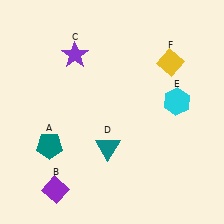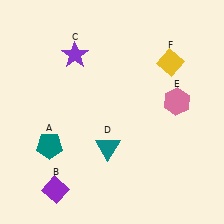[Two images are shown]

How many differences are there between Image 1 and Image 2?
There is 1 difference between the two images.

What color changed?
The hexagon (E) changed from cyan in Image 1 to pink in Image 2.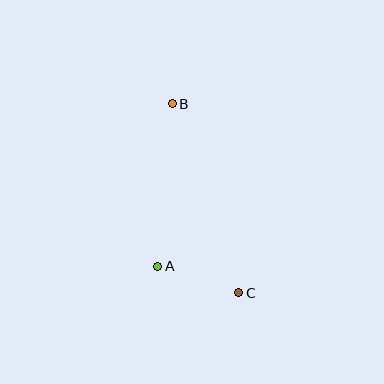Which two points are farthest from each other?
Points B and C are farthest from each other.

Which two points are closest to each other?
Points A and C are closest to each other.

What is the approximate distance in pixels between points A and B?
The distance between A and B is approximately 163 pixels.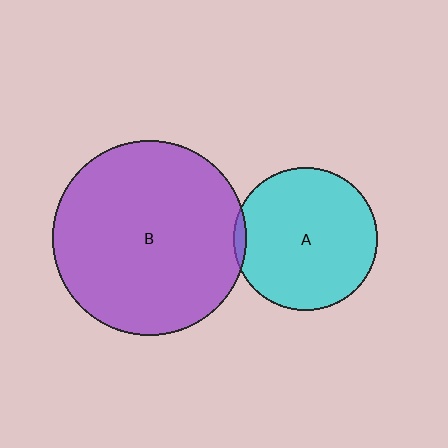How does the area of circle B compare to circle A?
Approximately 1.8 times.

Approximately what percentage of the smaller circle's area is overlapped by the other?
Approximately 5%.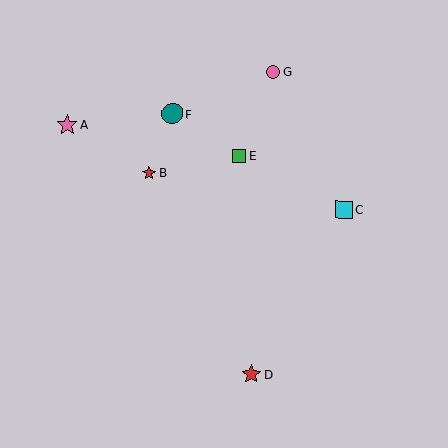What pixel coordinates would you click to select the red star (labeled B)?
Click at (149, 173) to select the red star B.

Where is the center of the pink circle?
The center of the pink circle is at (273, 72).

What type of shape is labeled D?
Shape D is a red star.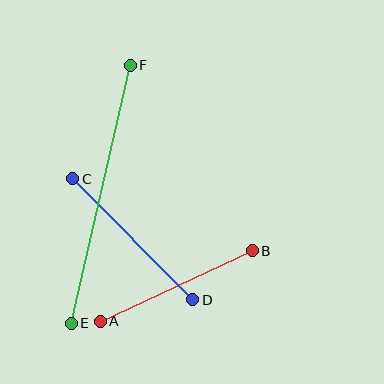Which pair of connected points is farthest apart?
Points E and F are farthest apart.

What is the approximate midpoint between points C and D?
The midpoint is at approximately (133, 239) pixels.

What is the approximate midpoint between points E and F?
The midpoint is at approximately (101, 194) pixels.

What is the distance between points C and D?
The distance is approximately 170 pixels.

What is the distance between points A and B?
The distance is approximately 168 pixels.